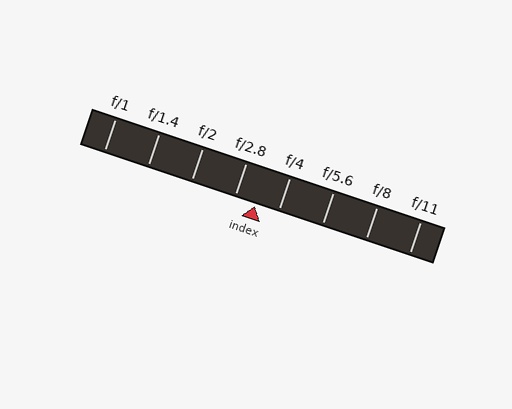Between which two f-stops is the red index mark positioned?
The index mark is between f/2.8 and f/4.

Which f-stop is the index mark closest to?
The index mark is closest to f/2.8.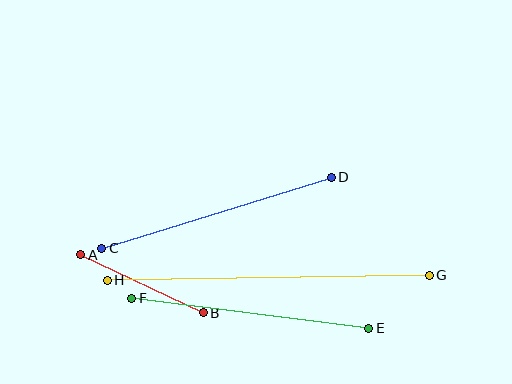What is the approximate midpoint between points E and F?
The midpoint is at approximately (250, 313) pixels.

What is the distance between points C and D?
The distance is approximately 240 pixels.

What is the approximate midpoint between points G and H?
The midpoint is at approximately (268, 278) pixels.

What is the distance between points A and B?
The distance is approximately 135 pixels.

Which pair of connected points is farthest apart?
Points G and H are farthest apart.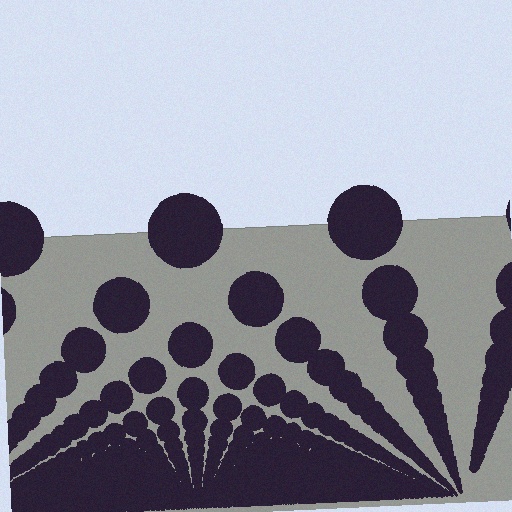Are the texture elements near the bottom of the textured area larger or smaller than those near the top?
Smaller. The gradient is inverted — elements near the bottom are smaller and denser.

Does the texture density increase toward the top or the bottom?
Density increases toward the bottom.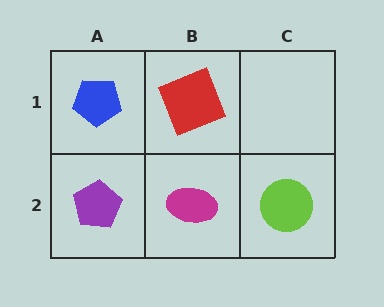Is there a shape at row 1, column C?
No, that cell is empty.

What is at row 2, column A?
A purple pentagon.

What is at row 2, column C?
A lime circle.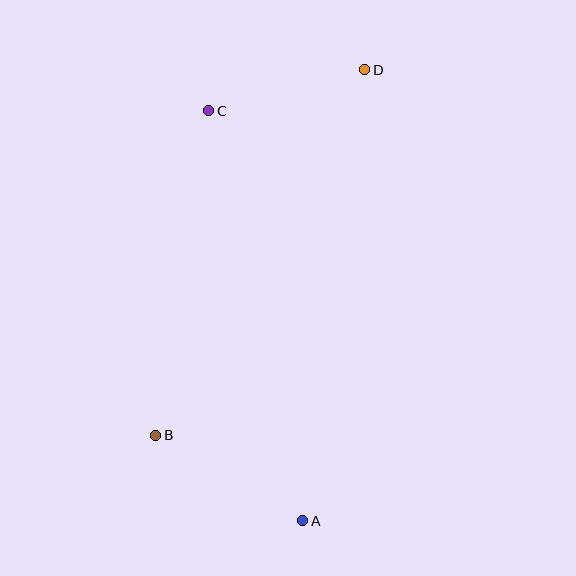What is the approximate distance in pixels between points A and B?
The distance between A and B is approximately 170 pixels.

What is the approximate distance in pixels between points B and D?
The distance between B and D is approximately 421 pixels.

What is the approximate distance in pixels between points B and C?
The distance between B and C is approximately 329 pixels.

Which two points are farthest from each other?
Points A and D are farthest from each other.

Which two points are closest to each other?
Points C and D are closest to each other.